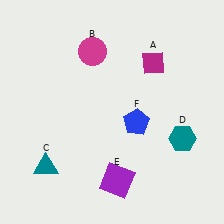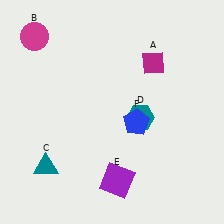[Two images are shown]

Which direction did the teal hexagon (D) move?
The teal hexagon (D) moved left.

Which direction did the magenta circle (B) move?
The magenta circle (B) moved left.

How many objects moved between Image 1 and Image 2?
2 objects moved between the two images.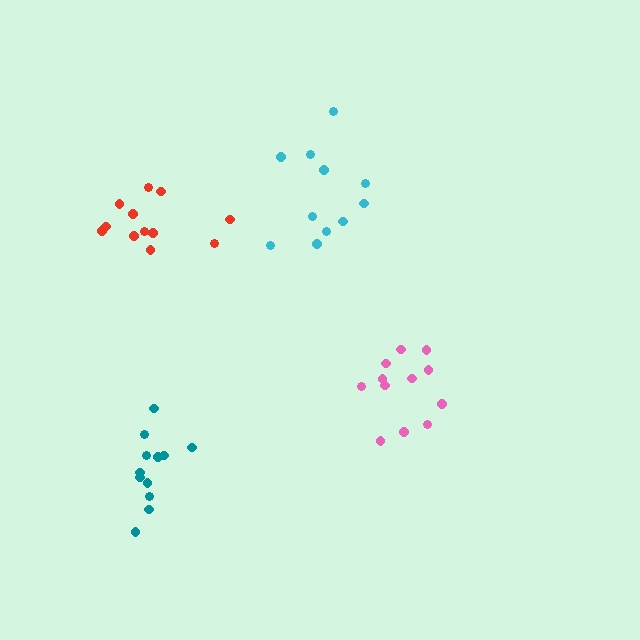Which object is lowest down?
The teal cluster is bottommost.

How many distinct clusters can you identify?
There are 4 distinct clusters.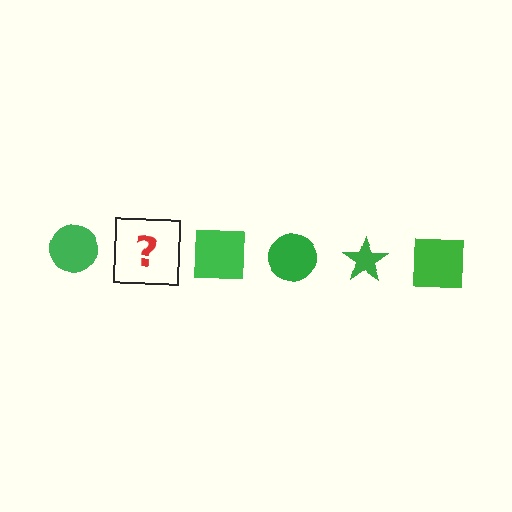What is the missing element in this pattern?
The missing element is a green star.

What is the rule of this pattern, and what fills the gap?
The rule is that the pattern cycles through circle, star, square shapes in green. The gap should be filled with a green star.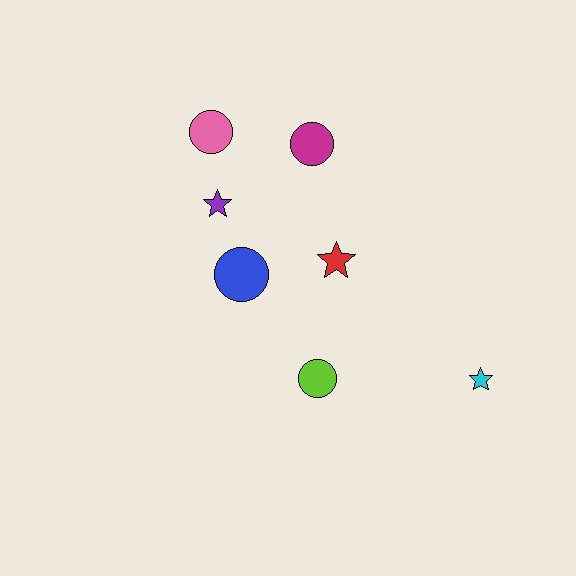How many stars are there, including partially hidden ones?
There are 3 stars.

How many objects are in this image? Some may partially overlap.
There are 7 objects.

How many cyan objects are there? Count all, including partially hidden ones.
There is 1 cyan object.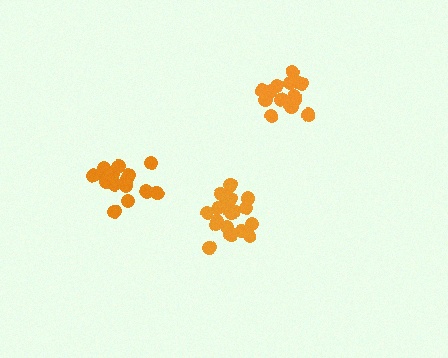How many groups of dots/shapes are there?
There are 3 groups.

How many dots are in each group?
Group 1: 15 dots, Group 2: 19 dots, Group 3: 15 dots (49 total).